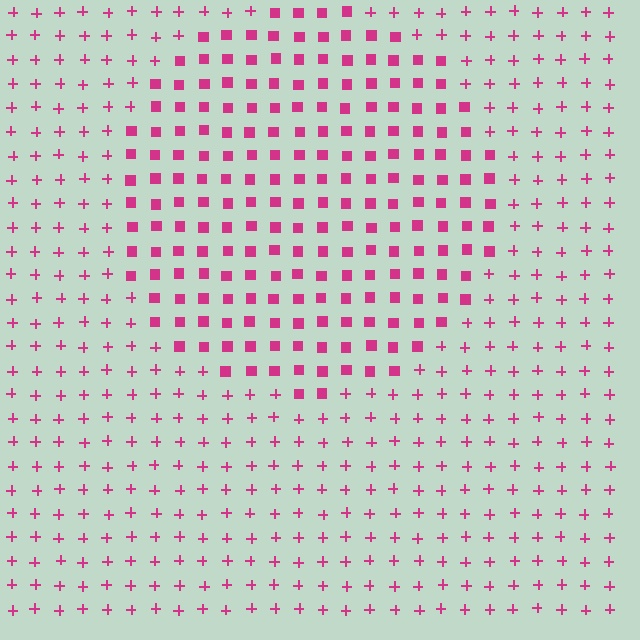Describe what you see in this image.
The image is filled with small magenta elements arranged in a uniform grid. A circle-shaped region contains squares, while the surrounding area contains plus signs. The boundary is defined purely by the change in element shape.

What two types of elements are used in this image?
The image uses squares inside the circle region and plus signs outside it.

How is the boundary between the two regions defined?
The boundary is defined by a change in element shape: squares inside vs. plus signs outside. All elements share the same color and spacing.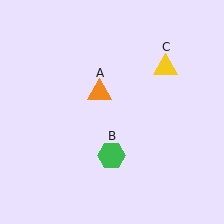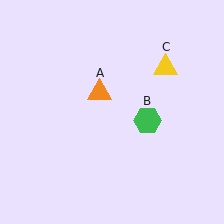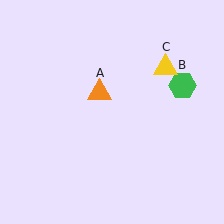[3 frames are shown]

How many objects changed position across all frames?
1 object changed position: green hexagon (object B).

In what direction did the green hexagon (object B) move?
The green hexagon (object B) moved up and to the right.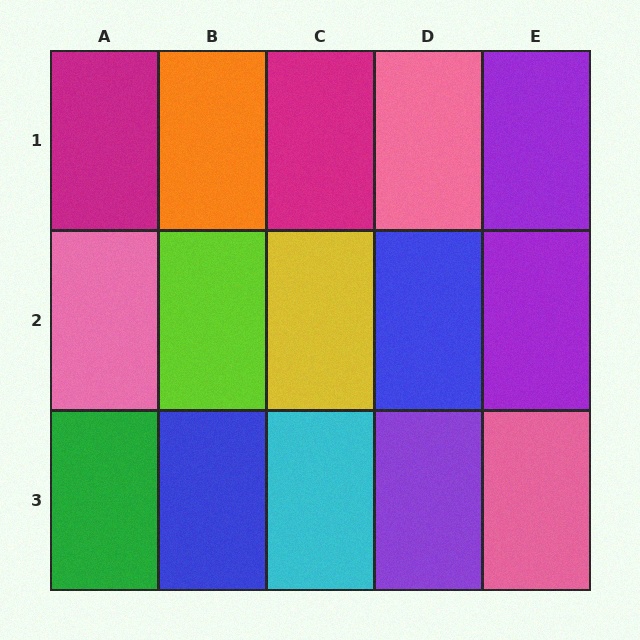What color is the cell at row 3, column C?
Cyan.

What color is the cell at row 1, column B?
Orange.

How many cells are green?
1 cell is green.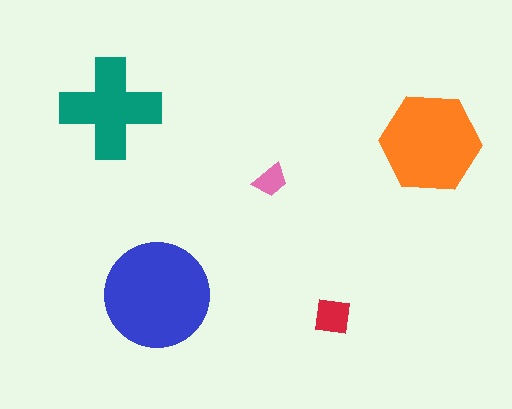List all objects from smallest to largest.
The pink trapezoid, the red square, the teal cross, the orange hexagon, the blue circle.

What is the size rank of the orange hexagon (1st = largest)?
2nd.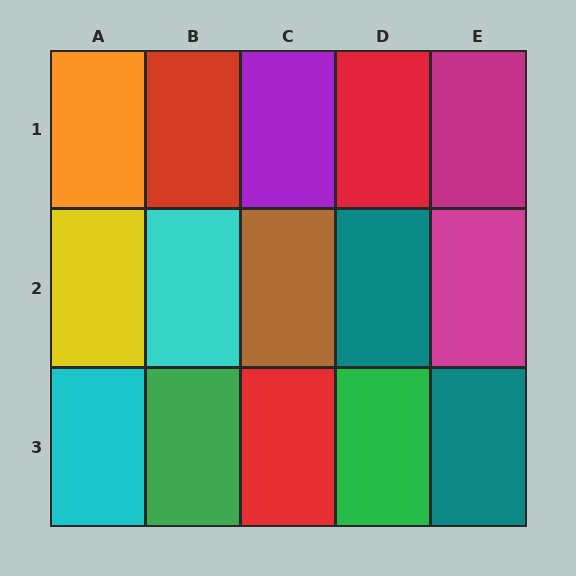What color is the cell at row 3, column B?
Green.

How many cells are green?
2 cells are green.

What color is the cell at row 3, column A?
Cyan.